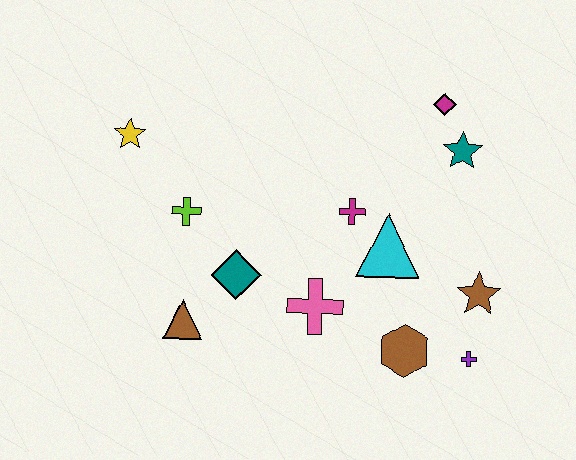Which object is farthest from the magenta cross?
The yellow star is farthest from the magenta cross.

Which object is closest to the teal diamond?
The brown triangle is closest to the teal diamond.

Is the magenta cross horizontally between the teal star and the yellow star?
Yes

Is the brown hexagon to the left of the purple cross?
Yes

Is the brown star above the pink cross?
Yes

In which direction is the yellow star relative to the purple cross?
The yellow star is to the left of the purple cross.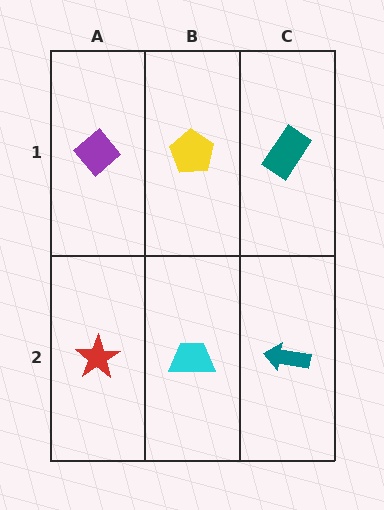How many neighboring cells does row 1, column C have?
2.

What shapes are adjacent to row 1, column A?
A red star (row 2, column A), a yellow pentagon (row 1, column B).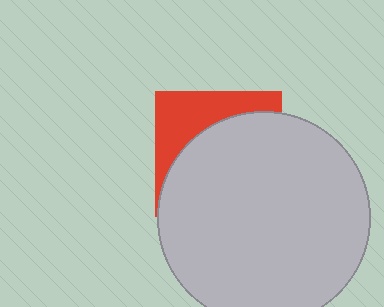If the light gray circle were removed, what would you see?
You would see the complete red square.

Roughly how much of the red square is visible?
A small part of it is visible (roughly 32%).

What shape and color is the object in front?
The object in front is a light gray circle.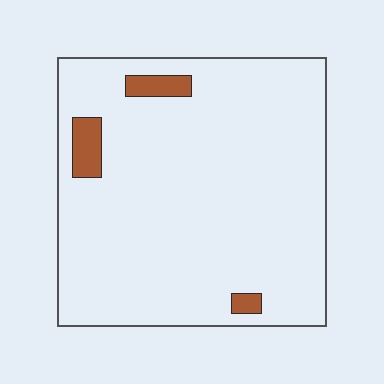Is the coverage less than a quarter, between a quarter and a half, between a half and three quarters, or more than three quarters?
Less than a quarter.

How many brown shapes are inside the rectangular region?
3.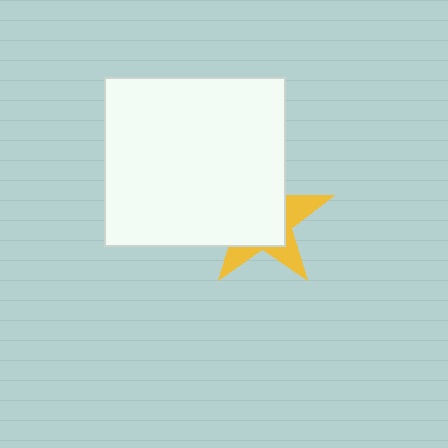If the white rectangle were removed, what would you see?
You would see the complete yellow star.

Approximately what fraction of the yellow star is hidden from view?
Roughly 65% of the yellow star is hidden behind the white rectangle.